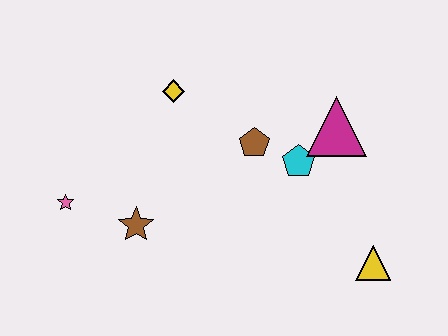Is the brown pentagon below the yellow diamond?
Yes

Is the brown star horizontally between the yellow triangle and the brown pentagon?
No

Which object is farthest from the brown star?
The yellow triangle is farthest from the brown star.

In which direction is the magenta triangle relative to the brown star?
The magenta triangle is to the right of the brown star.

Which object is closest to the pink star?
The brown star is closest to the pink star.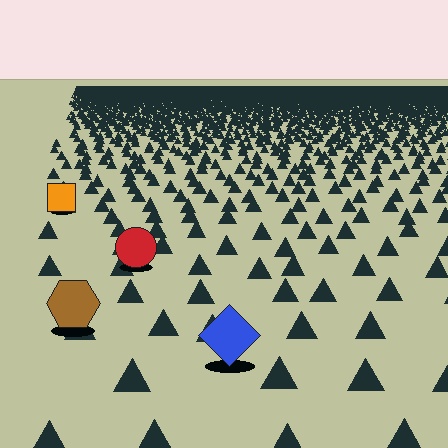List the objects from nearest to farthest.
From nearest to farthest: the blue diamond, the brown hexagon, the red circle, the orange square.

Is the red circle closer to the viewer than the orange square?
Yes. The red circle is closer — you can tell from the texture gradient: the ground texture is coarser near it.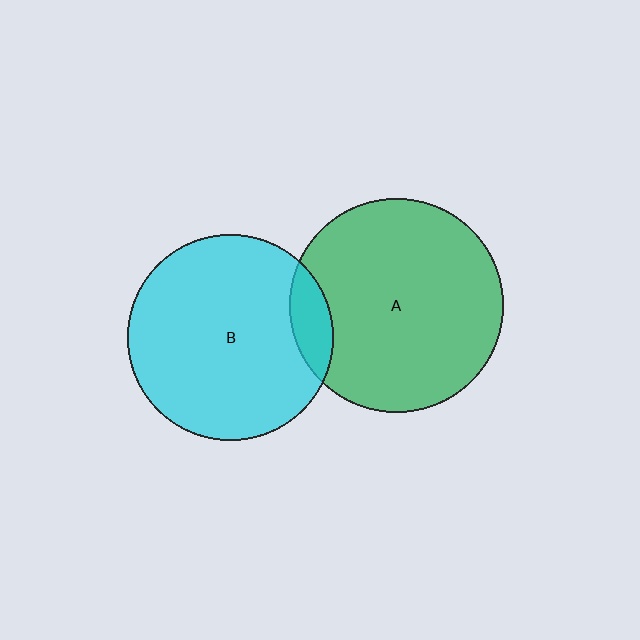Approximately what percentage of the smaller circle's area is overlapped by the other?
Approximately 10%.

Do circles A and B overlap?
Yes.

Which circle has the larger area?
Circle A (green).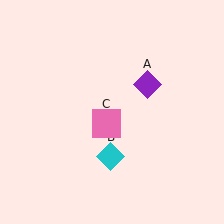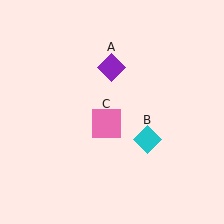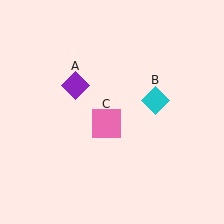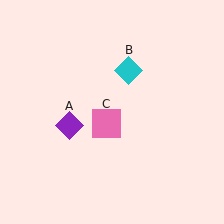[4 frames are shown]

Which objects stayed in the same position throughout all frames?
Pink square (object C) remained stationary.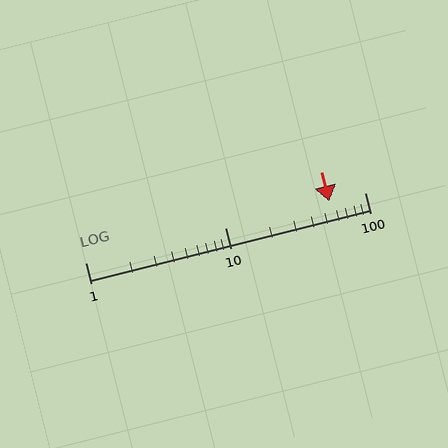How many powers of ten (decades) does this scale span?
The scale spans 2 decades, from 1 to 100.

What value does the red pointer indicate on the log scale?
The pointer indicates approximately 56.